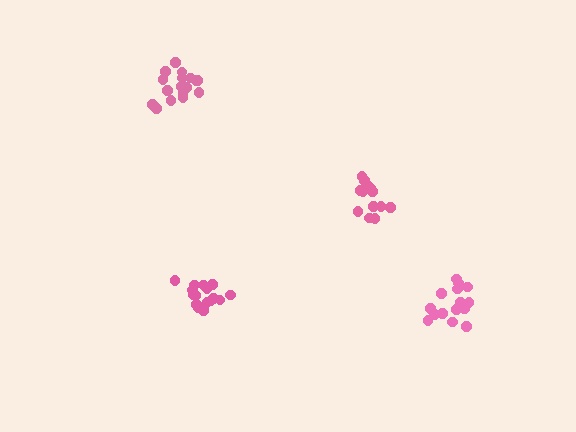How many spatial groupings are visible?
There are 4 spatial groupings.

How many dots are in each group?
Group 1: 15 dots, Group 2: 17 dots, Group 3: 17 dots, Group 4: 13 dots (62 total).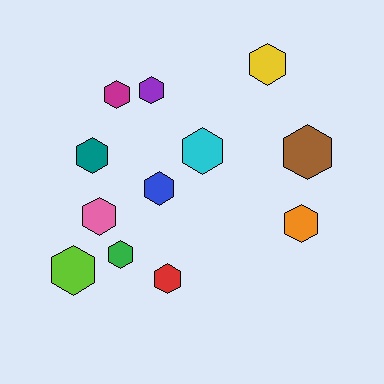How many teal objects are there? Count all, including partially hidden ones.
There is 1 teal object.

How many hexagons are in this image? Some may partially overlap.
There are 12 hexagons.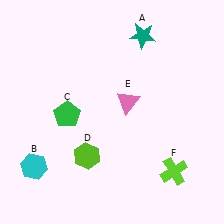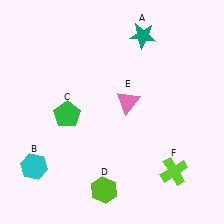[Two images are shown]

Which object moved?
The lime hexagon (D) moved down.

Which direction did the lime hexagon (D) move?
The lime hexagon (D) moved down.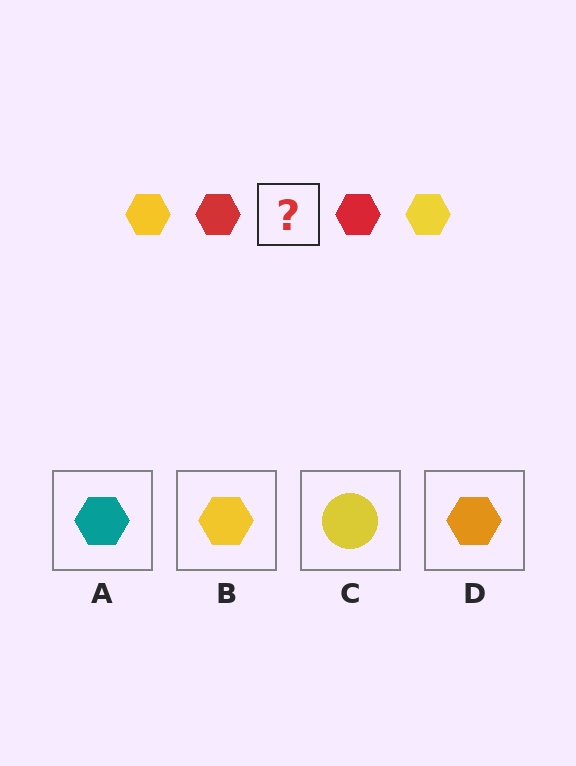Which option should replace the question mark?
Option B.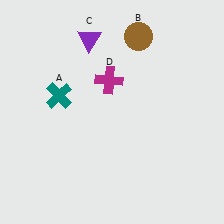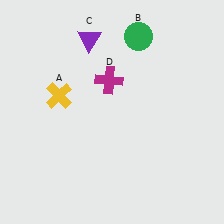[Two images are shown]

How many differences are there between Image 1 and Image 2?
There are 2 differences between the two images.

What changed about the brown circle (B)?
In Image 1, B is brown. In Image 2, it changed to green.